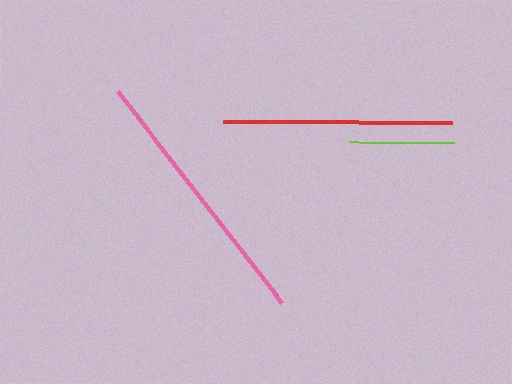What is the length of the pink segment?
The pink segment is approximately 269 pixels long.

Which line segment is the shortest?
The lime line is the shortest at approximately 105 pixels.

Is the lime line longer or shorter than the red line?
The red line is longer than the lime line.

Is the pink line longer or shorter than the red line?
The pink line is longer than the red line.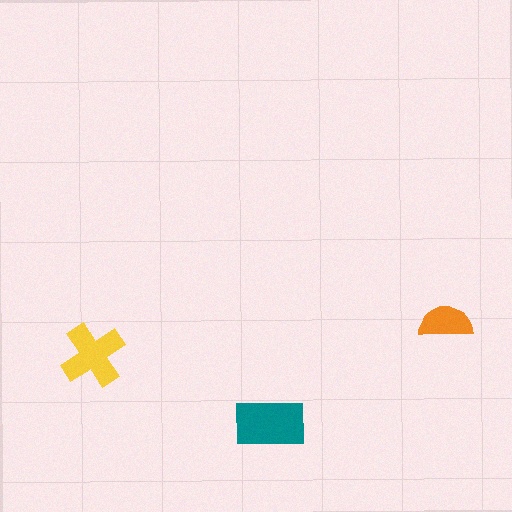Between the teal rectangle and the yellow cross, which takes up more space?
The teal rectangle.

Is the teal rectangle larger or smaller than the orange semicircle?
Larger.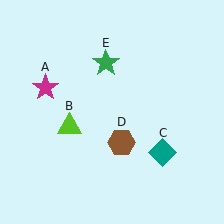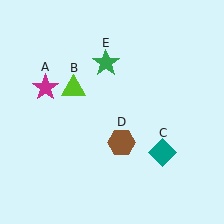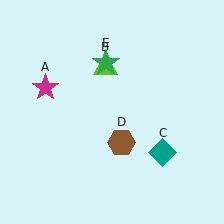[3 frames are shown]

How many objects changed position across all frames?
1 object changed position: lime triangle (object B).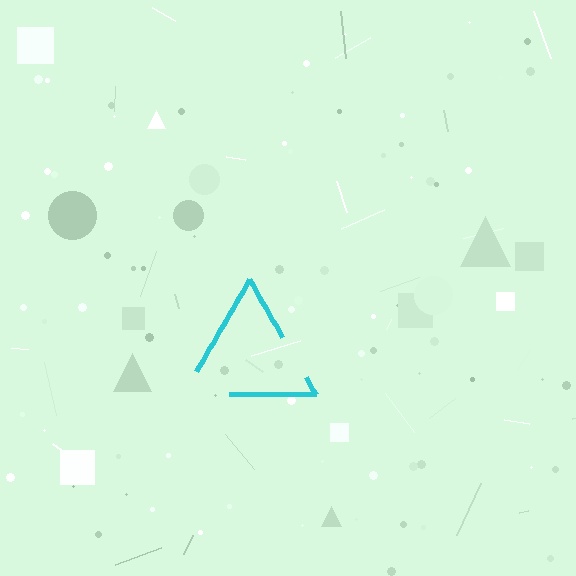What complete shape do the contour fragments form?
The contour fragments form a triangle.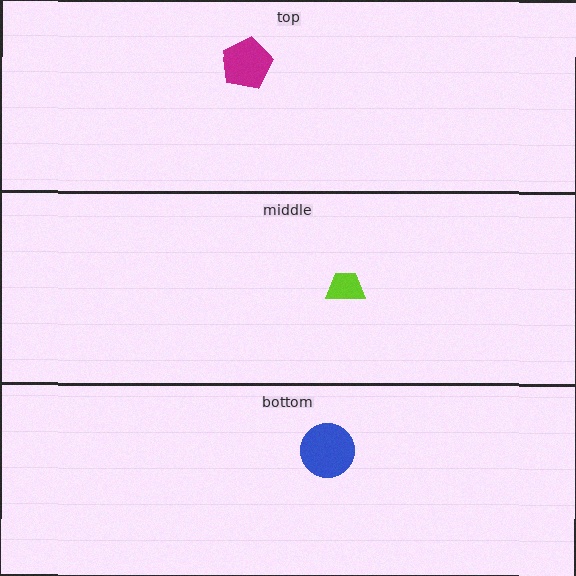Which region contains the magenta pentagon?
The top region.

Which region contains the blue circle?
The bottom region.